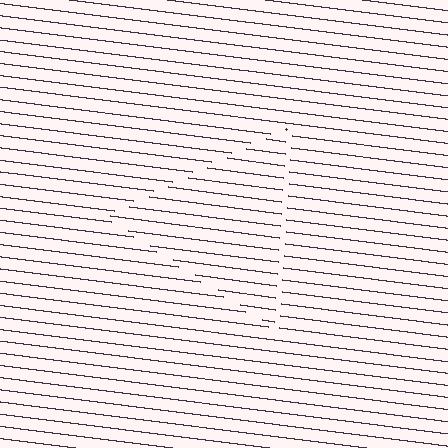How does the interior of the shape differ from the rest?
The interior of the shape contains the same grating, shifted by half a period — the contour is defined by the phase discontinuity where line-ends from the inner and outer gratings abut.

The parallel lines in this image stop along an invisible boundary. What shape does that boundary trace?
An illusory triangle. The interior of the shape contains the same grating, shifted by half a period — the contour is defined by the phase discontinuity where line-ends from the inner and outer gratings abut.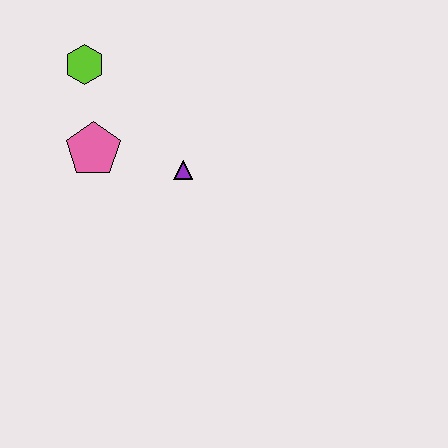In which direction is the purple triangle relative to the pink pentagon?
The purple triangle is to the right of the pink pentagon.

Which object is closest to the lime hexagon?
The pink pentagon is closest to the lime hexagon.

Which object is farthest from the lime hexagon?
The purple triangle is farthest from the lime hexagon.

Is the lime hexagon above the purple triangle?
Yes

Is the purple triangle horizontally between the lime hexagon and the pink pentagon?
No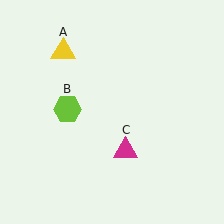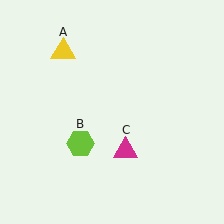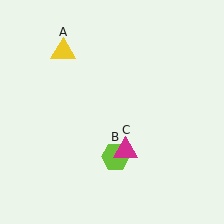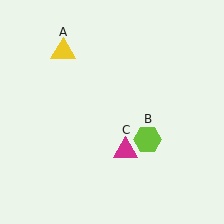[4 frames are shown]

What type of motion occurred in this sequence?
The lime hexagon (object B) rotated counterclockwise around the center of the scene.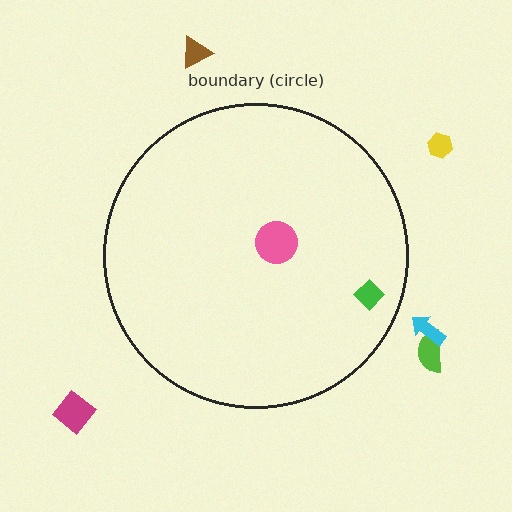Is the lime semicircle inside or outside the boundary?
Outside.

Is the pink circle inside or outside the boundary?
Inside.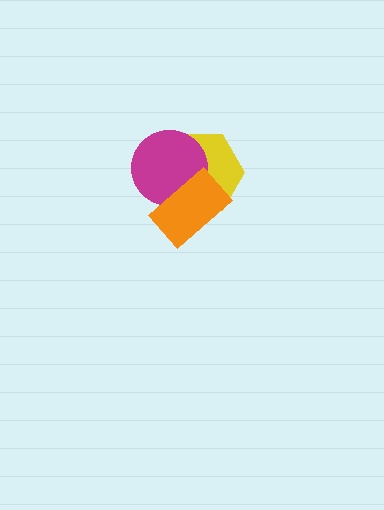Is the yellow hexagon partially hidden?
Yes, it is partially covered by another shape.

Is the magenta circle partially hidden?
Yes, it is partially covered by another shape.